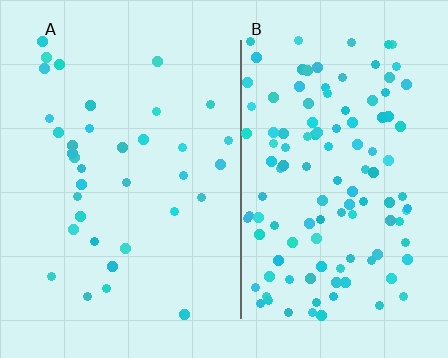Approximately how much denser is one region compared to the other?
Approximately 3.3× — region B over region A.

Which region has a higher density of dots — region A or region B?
B (the right).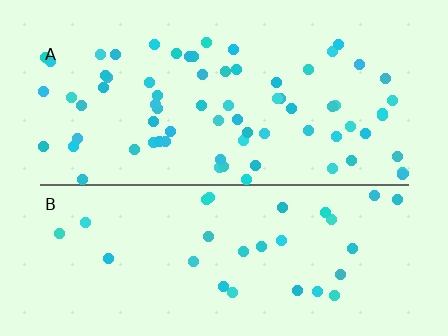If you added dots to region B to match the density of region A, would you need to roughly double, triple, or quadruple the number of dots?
Approximately double.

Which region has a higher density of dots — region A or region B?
A (the top).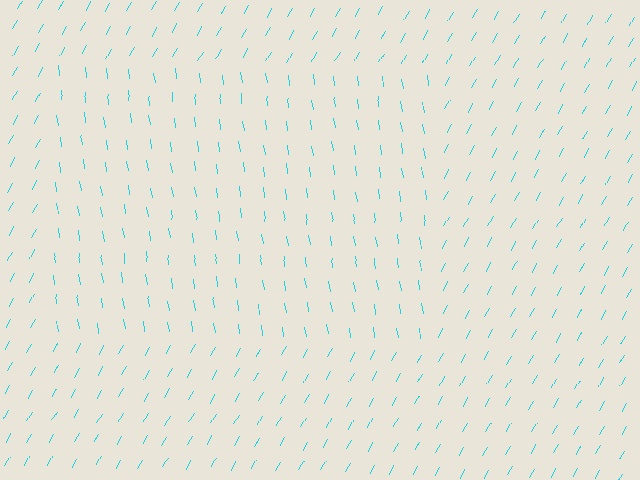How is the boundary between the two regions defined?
The boundary is defined purely by a change in line orientation (approximately 37 degrees difference). All lines are the same color and thickness.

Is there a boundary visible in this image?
Yes, there is a texture boundary formed by a change in line orientation.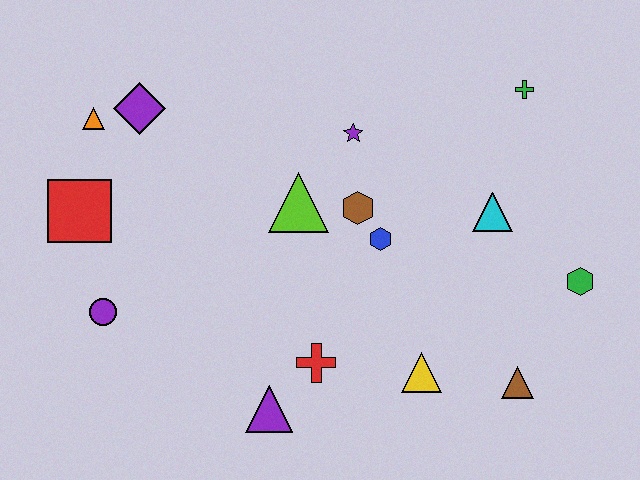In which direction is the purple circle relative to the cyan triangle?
The purple circle is to the left of the cyan triangle.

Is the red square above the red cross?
Yes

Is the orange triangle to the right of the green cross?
No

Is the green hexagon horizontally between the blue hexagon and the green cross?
No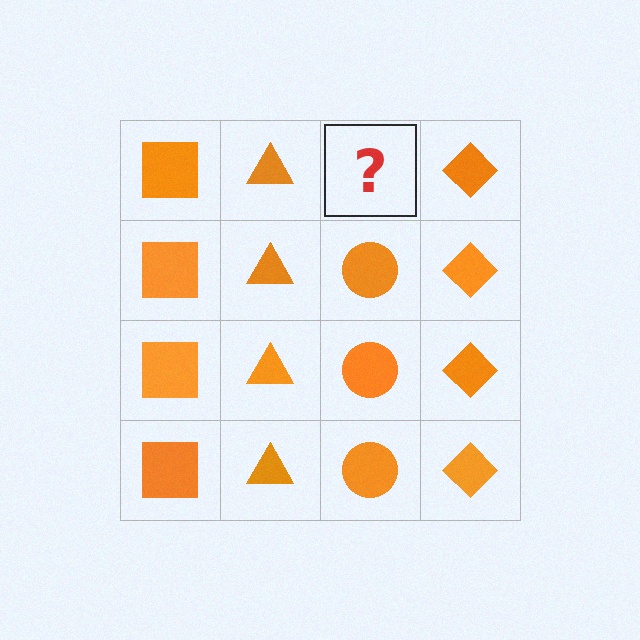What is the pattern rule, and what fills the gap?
The rule is that each column has a consistent shape. The gap should be filled with an orange circle.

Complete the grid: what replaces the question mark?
The question mark should be replaced with an orange circle.